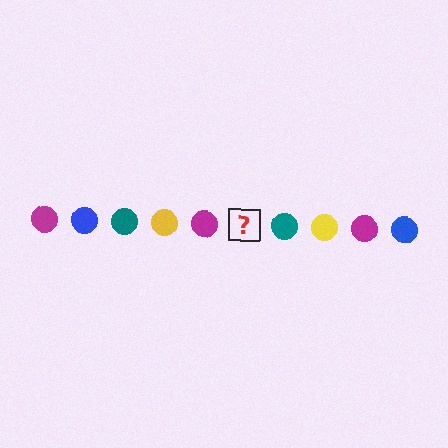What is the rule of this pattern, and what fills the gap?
The rule is that the pattern cycles through magenta, blue, teal, yellow circles. The gap should be filled with a blue circle.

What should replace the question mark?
The question mark should be replaced with a blue circle.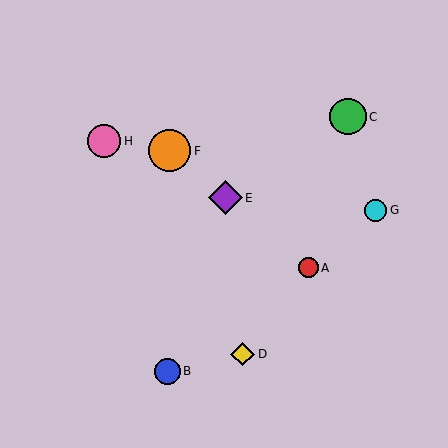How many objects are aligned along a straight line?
3 objects (A, E, F) are aligned along a straight line.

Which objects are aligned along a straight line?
Objects A, E, F are aligned along a straight line.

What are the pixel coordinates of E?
Object E is at (226, 198).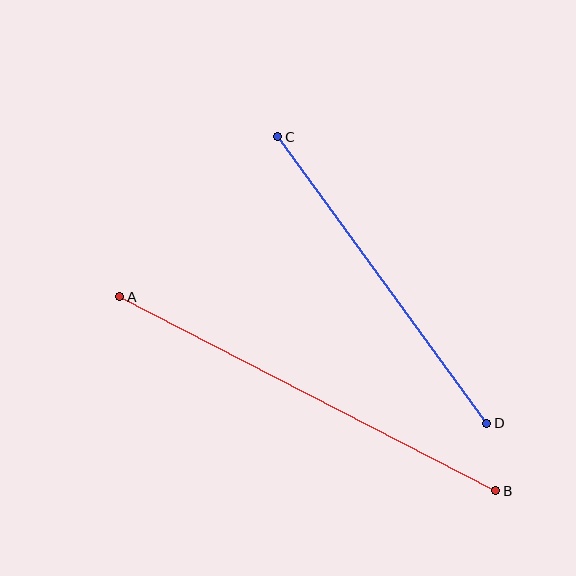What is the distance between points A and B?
The distance is approximately 423 pixels.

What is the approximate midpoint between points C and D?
The midpoint is at approximately (382, 280) pixels.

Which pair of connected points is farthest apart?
Points A and B are farthest apart.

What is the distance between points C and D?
The distance is approximately 355 pixels.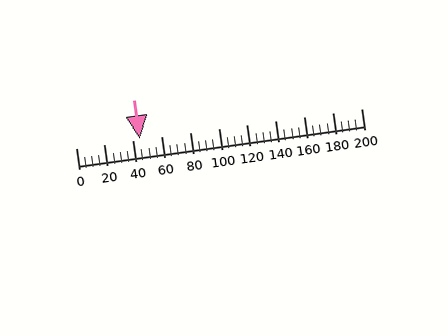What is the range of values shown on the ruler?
The ruler shows values from 0 to 200.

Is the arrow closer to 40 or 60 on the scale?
The arrow is closer to 40.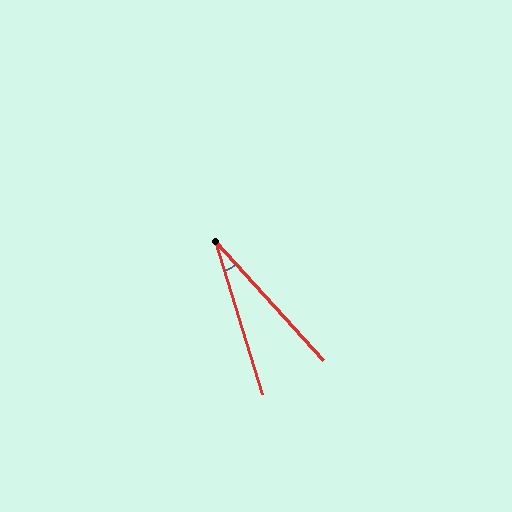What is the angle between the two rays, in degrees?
Approximately 25 degrees.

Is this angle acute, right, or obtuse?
It is acute.